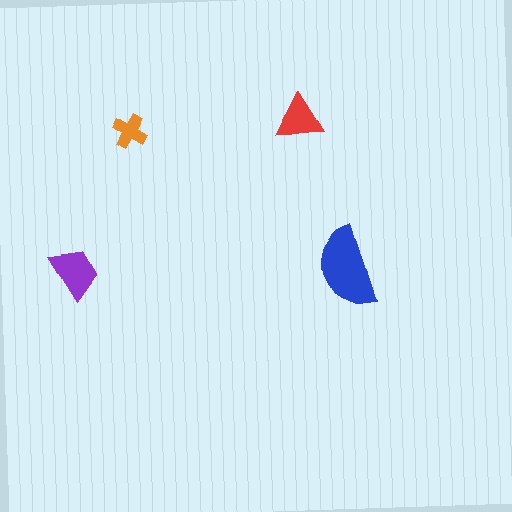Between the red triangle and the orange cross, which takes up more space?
The red triangle.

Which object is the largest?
The blue semicircle.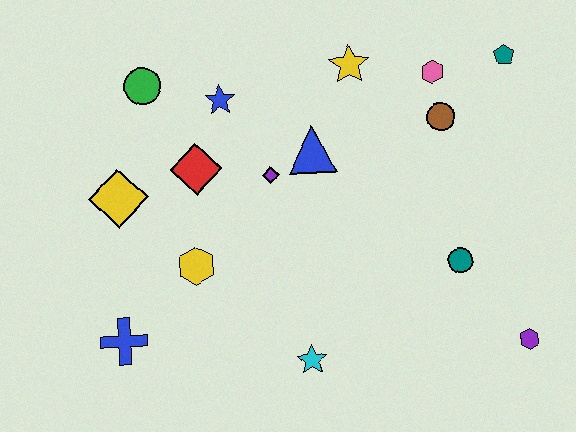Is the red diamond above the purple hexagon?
Yes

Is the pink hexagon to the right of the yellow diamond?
Yes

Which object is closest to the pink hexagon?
The brown circle is closest to the pink hexagon.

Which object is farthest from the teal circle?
The green circle is farthest from the teal circle.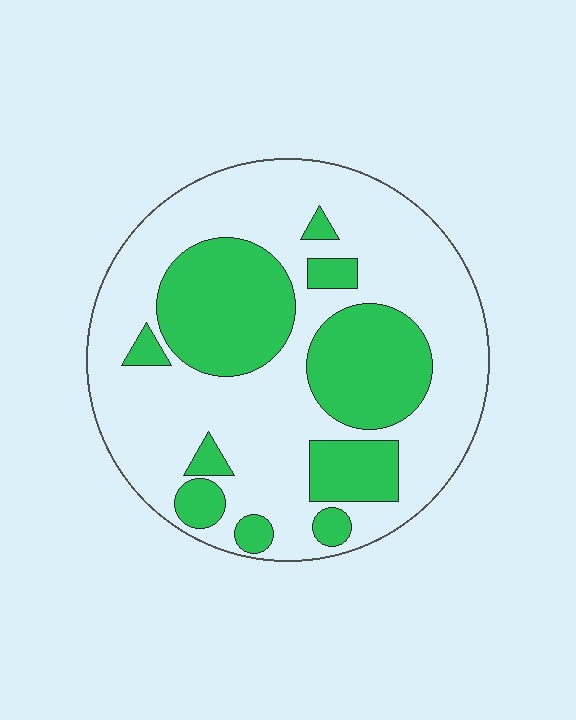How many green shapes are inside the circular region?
10.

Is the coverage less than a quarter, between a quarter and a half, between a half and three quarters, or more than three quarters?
Between a quarter and a half.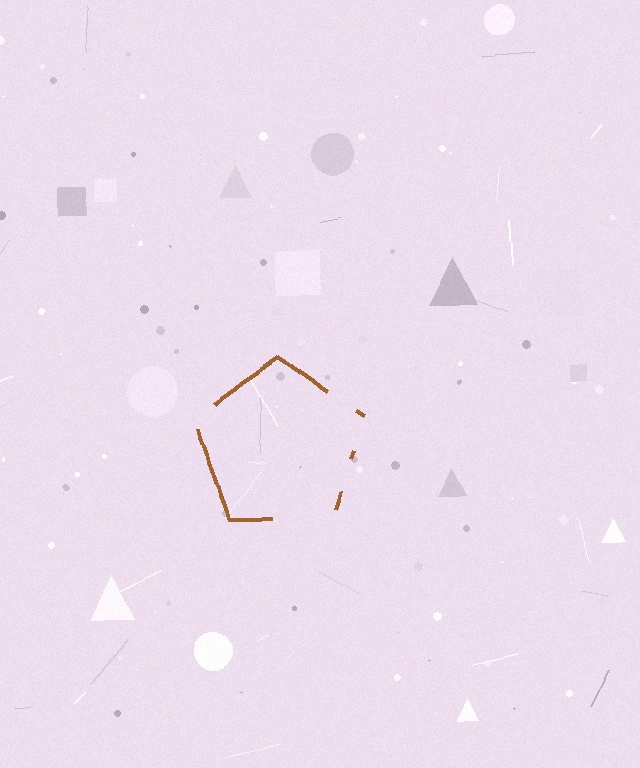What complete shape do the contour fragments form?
The contour fragments form a pentagon.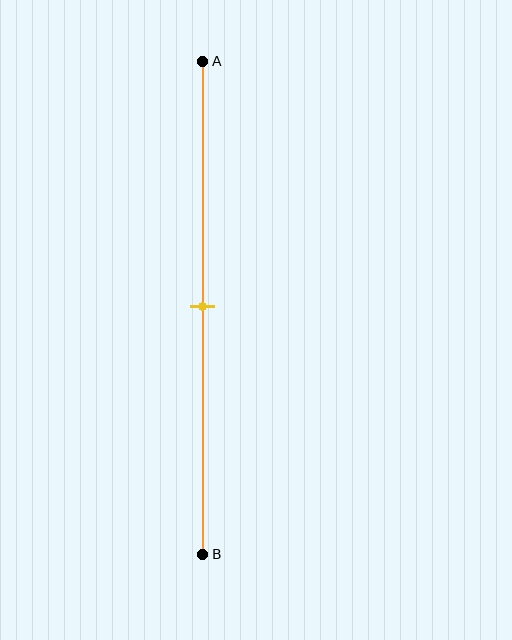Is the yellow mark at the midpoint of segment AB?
Yes, the mark is approximately at the midpoint.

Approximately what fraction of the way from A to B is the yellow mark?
The yellow mark is approximately 50% of the way from A to B.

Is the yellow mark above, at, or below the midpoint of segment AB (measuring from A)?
The yellow mark is approximately at the midpoint of segment AB.